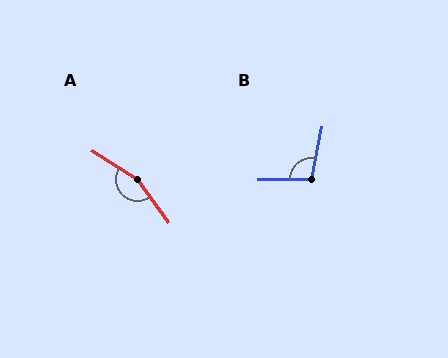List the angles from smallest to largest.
B (102°), A (159°).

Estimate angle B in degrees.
Approximately 102 degrees.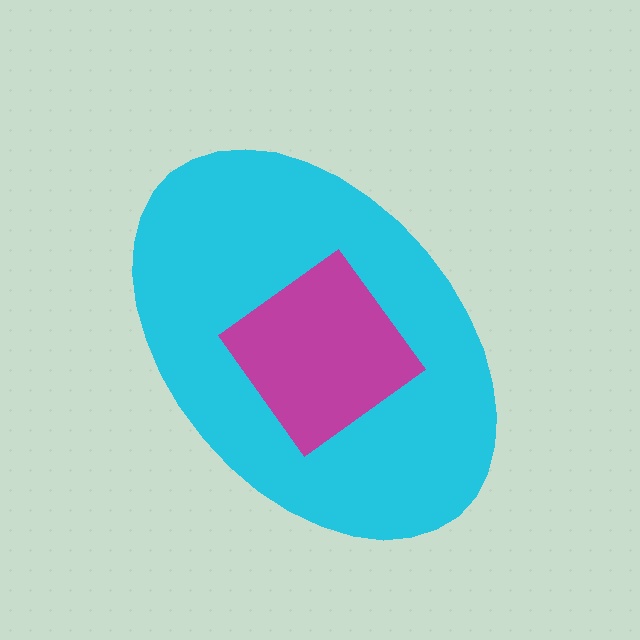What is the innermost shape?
The magenta diamond.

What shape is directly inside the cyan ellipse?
The magenta diamond.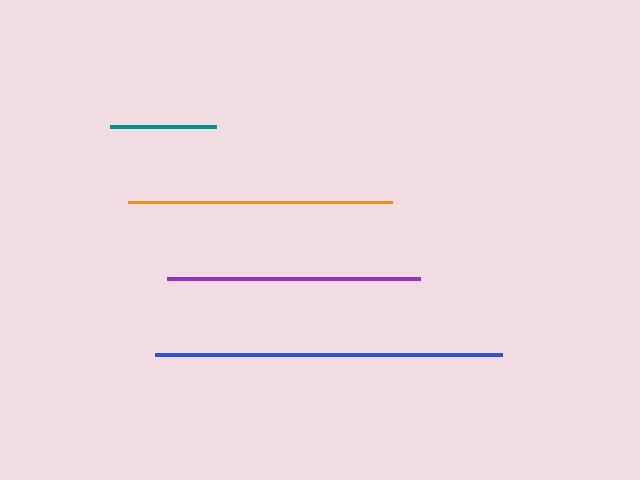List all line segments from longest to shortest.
From longest to shortest: blue, orange, purple, teal.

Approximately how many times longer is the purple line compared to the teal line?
The purple line is approximately 2.4 times the length of the teal line.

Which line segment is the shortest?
The teal line is the shortest at approximately 106 pixels.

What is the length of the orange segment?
The orange segment is approximately 263 pixels long.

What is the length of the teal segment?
The teal segment is approximately 106 pixels long.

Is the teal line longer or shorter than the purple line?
The purple line is longer than the teal line.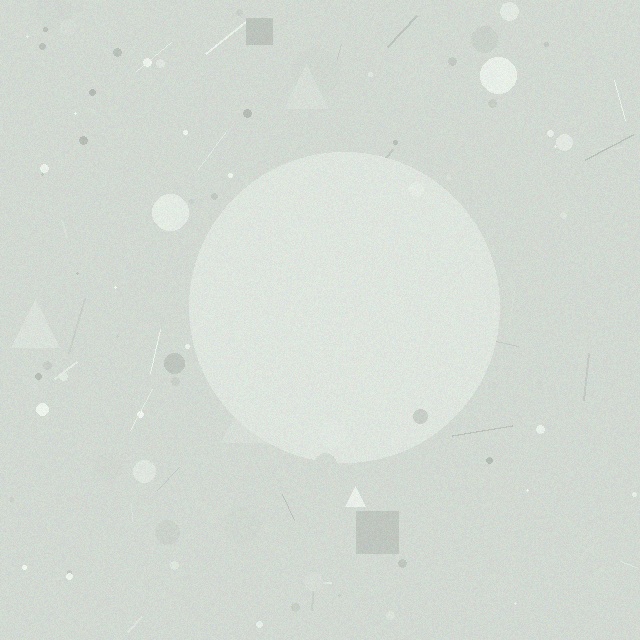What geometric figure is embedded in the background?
A circle is embedded in the background.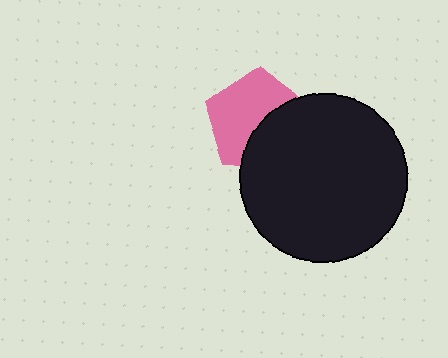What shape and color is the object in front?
The object in front is a black circle.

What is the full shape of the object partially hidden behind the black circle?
The partially hidden object is a pink pentagon.